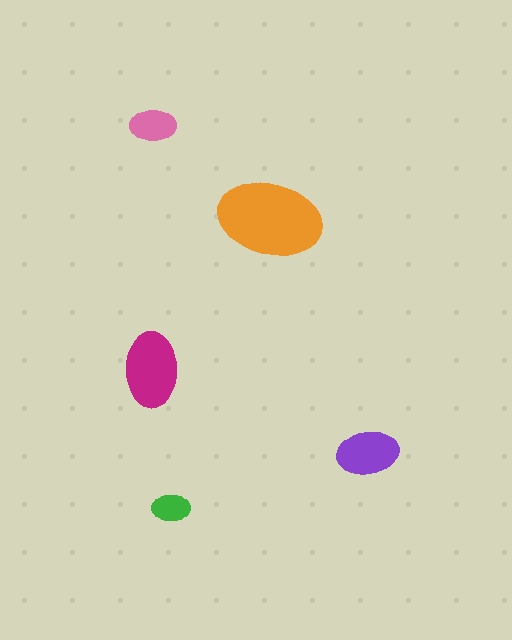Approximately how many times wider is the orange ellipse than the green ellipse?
About 2.5 times wider.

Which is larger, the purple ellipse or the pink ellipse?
The purple one.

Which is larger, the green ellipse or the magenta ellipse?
The magenta one.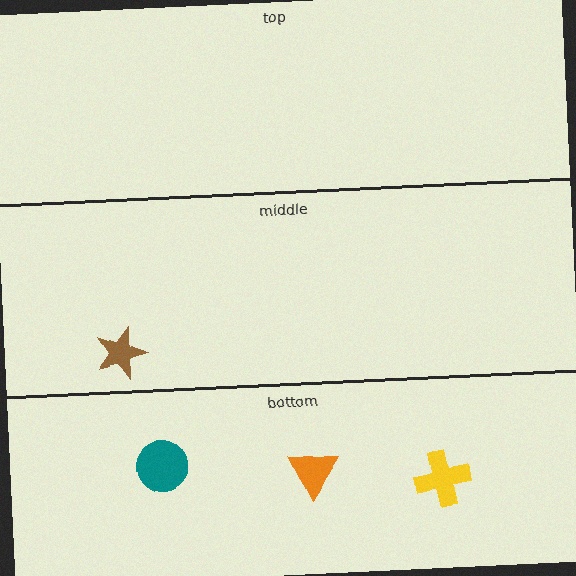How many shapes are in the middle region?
1.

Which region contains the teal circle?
The bottom region.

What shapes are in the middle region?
The brown star.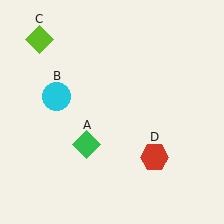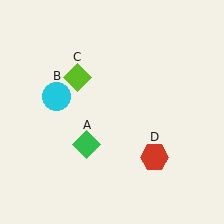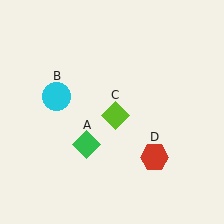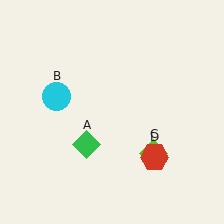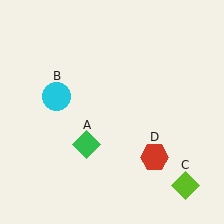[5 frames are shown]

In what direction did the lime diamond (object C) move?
The lime diamond (object C) moved down and to the right.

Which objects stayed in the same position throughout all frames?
Green diamond (object A) and cyan circle (object B) and red hexagon (object D) remained stationary.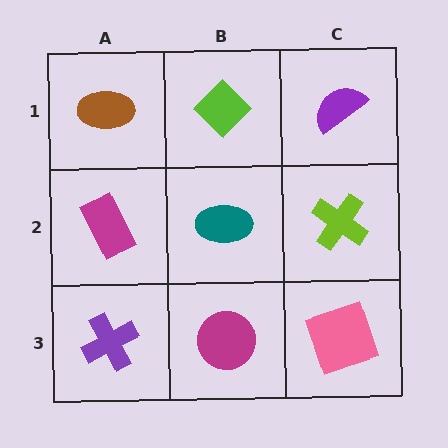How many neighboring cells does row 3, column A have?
2.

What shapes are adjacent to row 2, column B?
A lime diamond (row 1, column B), a magenta circle (row 3, column B), a magenta rectangle (row 2, column A), a lime cross (row 2, column C).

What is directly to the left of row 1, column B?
A brown ellipse.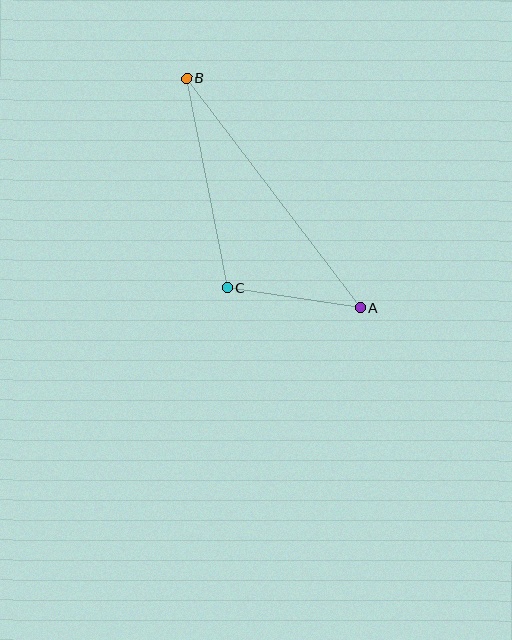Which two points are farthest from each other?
Points A and B are farthest from each other.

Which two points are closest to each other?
Points A and C are closest to each other.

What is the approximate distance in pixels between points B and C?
The distance between B and C is approximately 213 pixels.